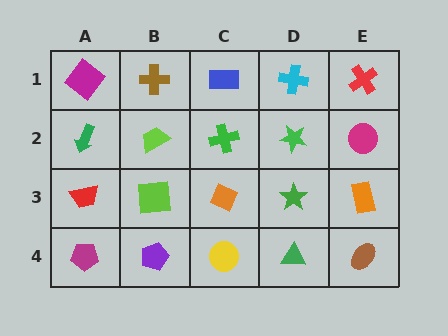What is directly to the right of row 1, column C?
A cyan cross.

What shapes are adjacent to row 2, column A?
A magenta diamond (row 1, column A), a red trapezoid (row 3, column A), a lime trapezoid (row 2, column B).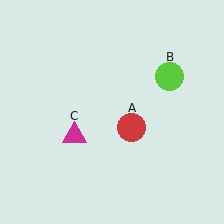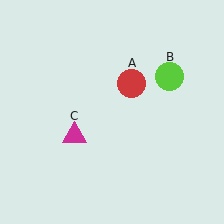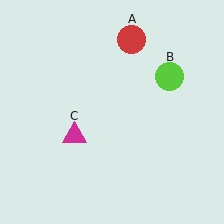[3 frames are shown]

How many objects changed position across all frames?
1 object changed position: red circle (object A).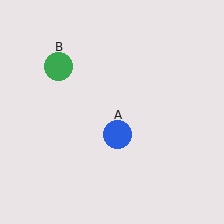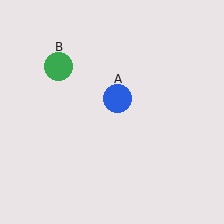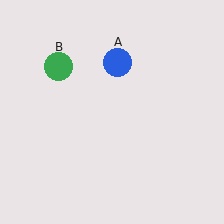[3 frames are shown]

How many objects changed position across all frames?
1 object changed position: blue circle (object A).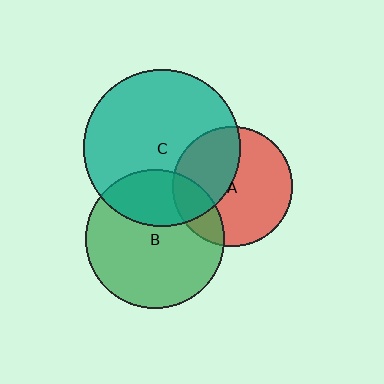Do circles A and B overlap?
Yes.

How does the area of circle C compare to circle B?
Approximately 1.3 times.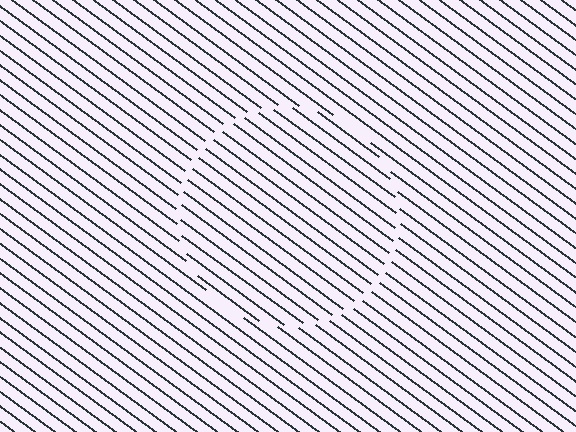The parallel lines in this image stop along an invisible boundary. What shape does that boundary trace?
An illusory circle. The interior of the shape contains the same grating, shifted by half a period — the contour is defined by the phase discontinuity where line-ends from the inner and outer gratings abut.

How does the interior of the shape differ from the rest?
The interior of the shape contains the same grating, shifted by half a period — the contour is defined by the phase discontinuity where line-ends from the inner and outer gratings abut.